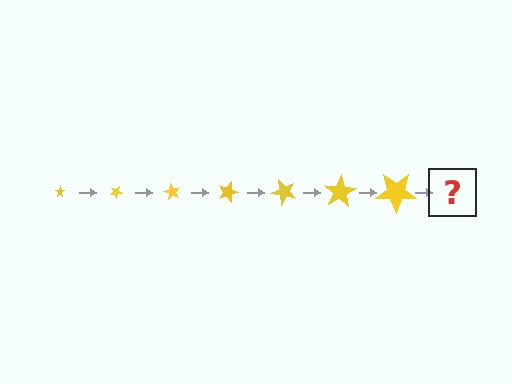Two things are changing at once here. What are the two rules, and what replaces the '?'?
The two rules are that the star grows larger each step and it rotates 30 degrees each step. The '?' should be a star, larger than the previous one and rotated 210 degrees from the start.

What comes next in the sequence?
The next element should be a star, larger than the previous one and rotated 210 degrees from the start.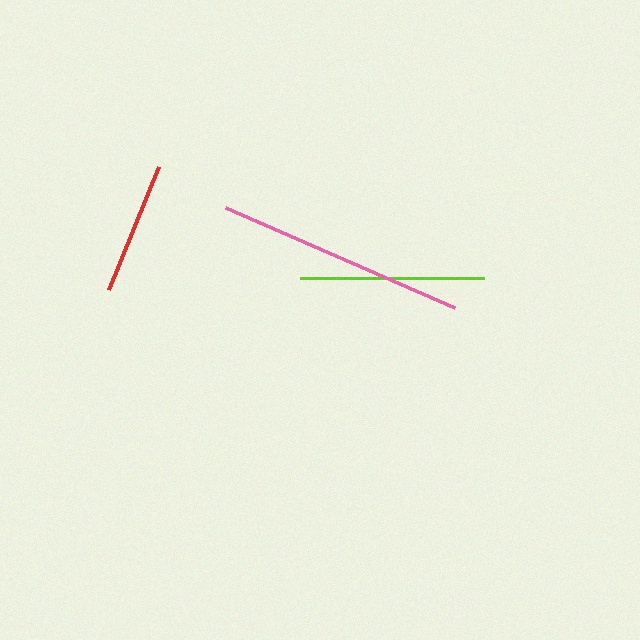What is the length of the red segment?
The red segment is approximately 132 pixels long.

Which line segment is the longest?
The pink line is the longest at approximately 249 pixels.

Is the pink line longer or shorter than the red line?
The pink line is longer than the red line.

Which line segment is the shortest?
The red line is the shortest at approximately 132 pixels.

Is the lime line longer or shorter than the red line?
The lime line is longer than the red line.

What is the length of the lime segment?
The lime segment is approximately 184 pixels long.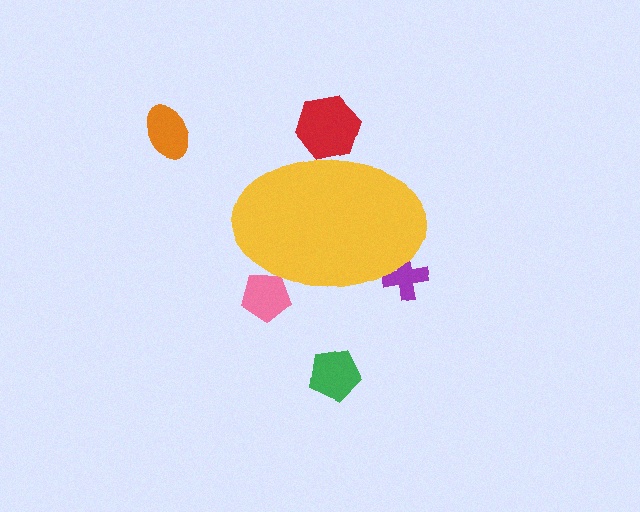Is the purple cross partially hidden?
Yes, the purple cross is partially hidden behind the yellow ellipse.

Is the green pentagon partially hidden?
No, the green pentagon is fully visible.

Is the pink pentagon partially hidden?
Yes, the pink pentagon is partially hidden behind the yellow ellipse.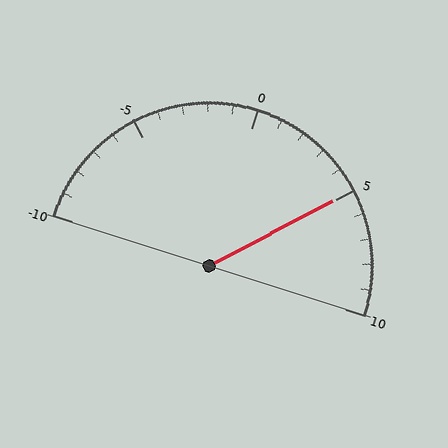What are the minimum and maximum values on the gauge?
The gauge ranges from -10 to 10.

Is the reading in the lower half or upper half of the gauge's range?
The reading is in the upper half of the range (-10 to 10).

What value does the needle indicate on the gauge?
The needle indicates approximately 5.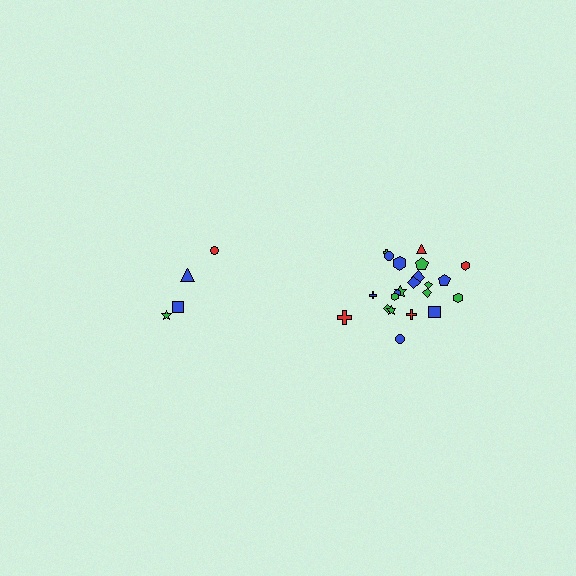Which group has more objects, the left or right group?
The right group.